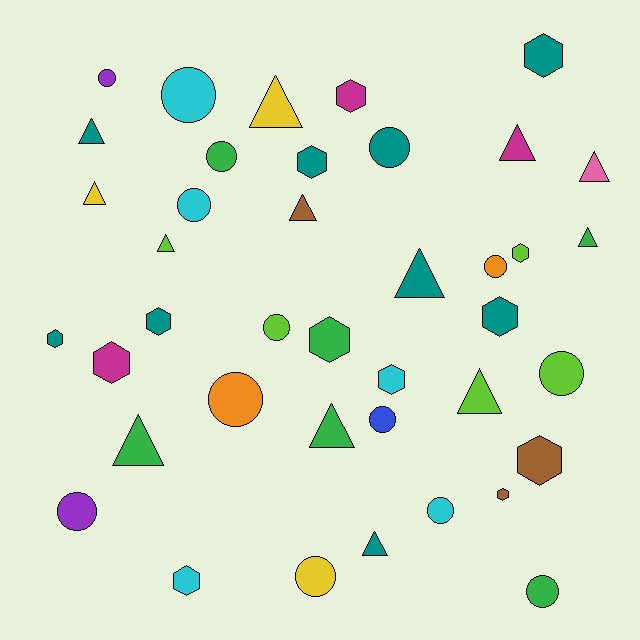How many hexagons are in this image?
There are 13 hexagons.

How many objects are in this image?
There are 40 objects.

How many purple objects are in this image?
There are 2 purple objects.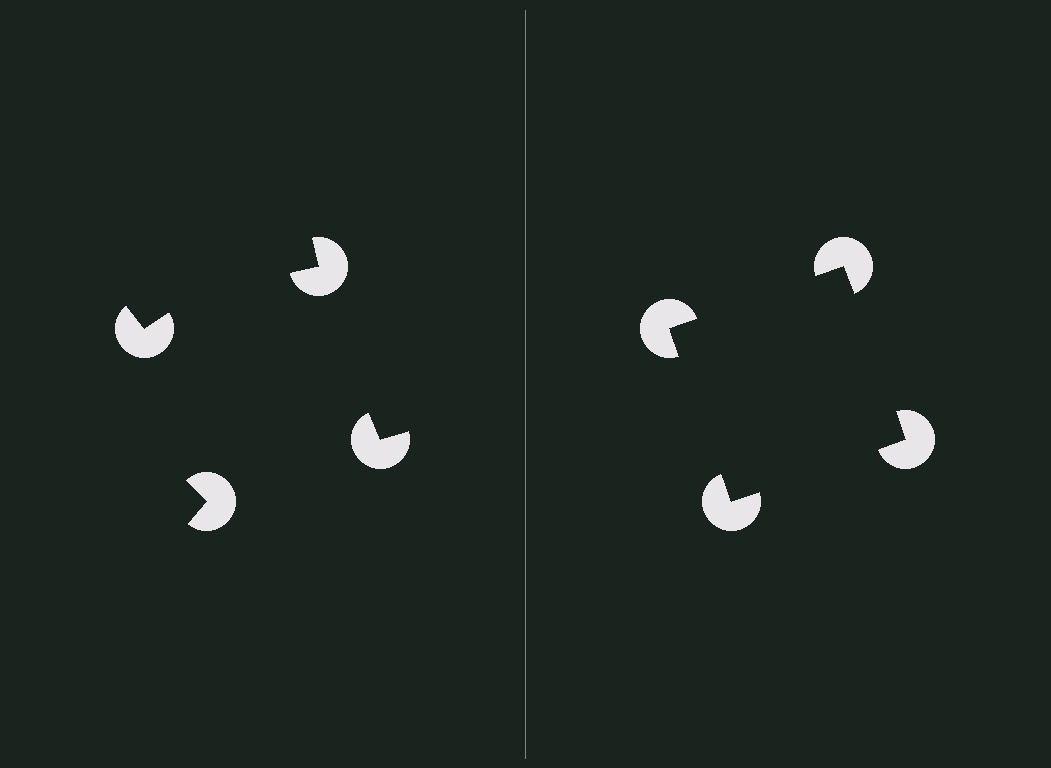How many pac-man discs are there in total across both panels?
8 — 4 on each side.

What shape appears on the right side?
An illusory square.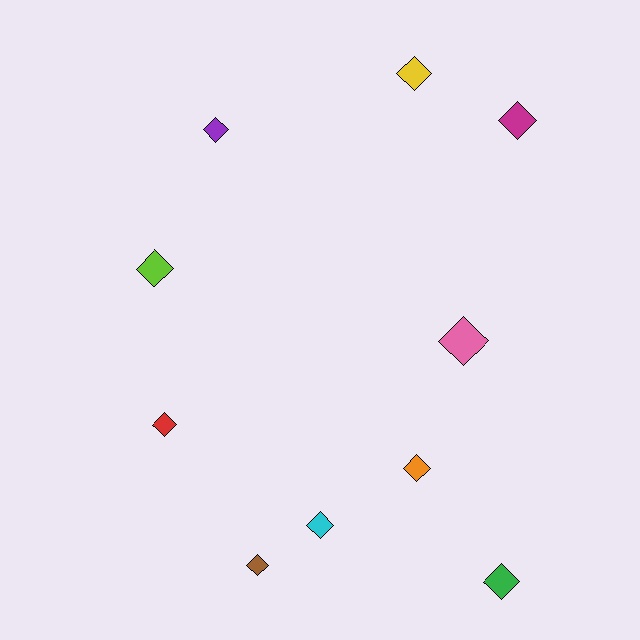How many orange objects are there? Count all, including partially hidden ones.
There is 1 orange object.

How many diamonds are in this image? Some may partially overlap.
There are 10 diamonds.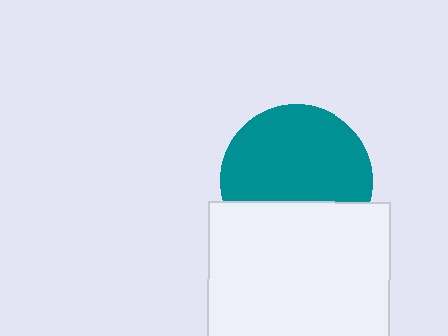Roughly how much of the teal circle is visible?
Most of it is visible (roughly 67%).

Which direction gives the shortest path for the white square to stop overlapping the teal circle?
Moving down gives the shortest separation.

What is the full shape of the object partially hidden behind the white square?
The partially hidden object is a teal circle.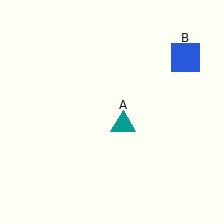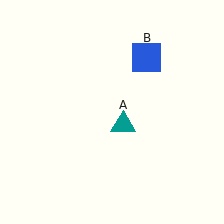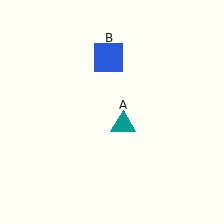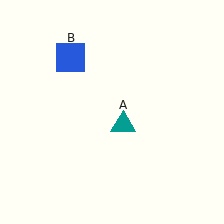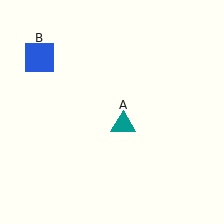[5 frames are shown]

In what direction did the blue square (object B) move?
The blue square (object B) moved left.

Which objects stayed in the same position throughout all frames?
Teal triangle (object A) remained stationary.